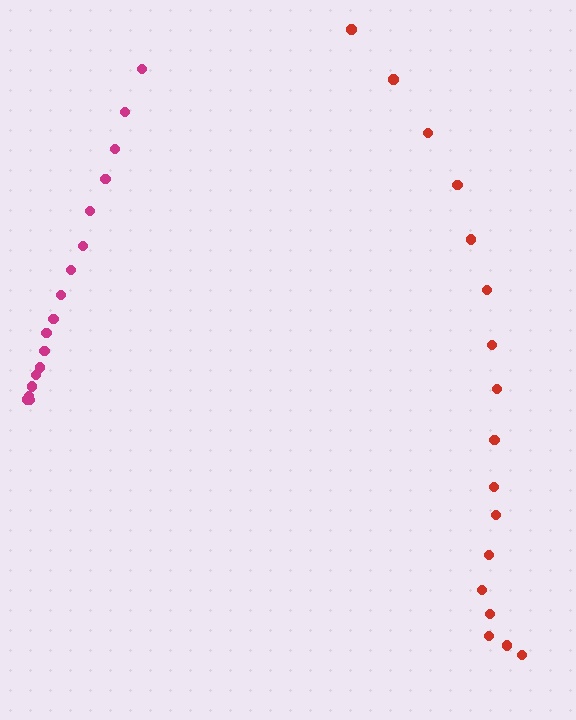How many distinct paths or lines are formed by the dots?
There are 2 distinct paths.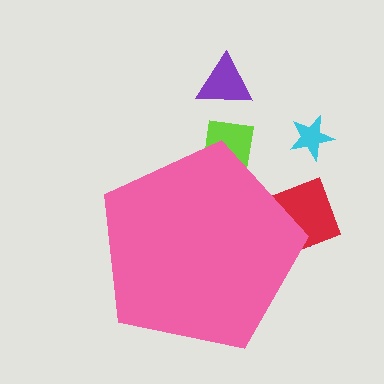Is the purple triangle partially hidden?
No, the purple triangle is fully visible.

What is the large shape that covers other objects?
A pink pentagon.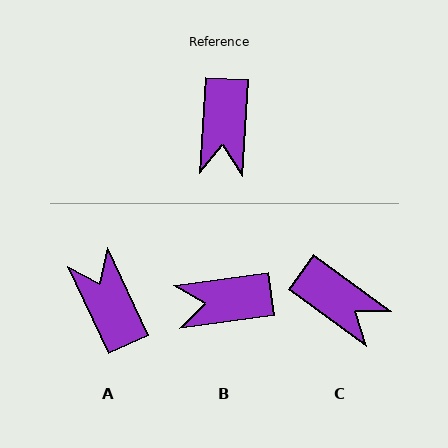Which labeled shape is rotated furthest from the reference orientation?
A, about 151 degrees away.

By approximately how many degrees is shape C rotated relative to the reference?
Approximately 58 degrees counter-clockwise.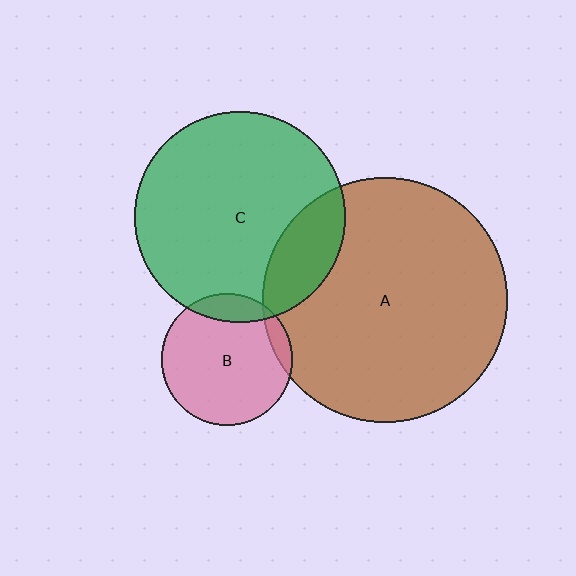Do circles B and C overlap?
Yes.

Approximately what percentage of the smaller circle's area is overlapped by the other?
Approximately 15%.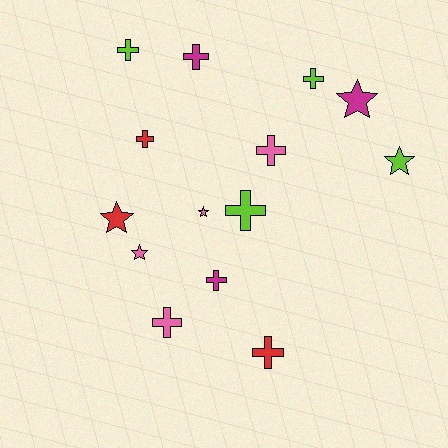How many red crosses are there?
There are 2 red crosses.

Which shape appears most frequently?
Cross, with 9 objects.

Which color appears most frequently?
Lime, with 4 objects.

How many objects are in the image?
There are 14 objects.